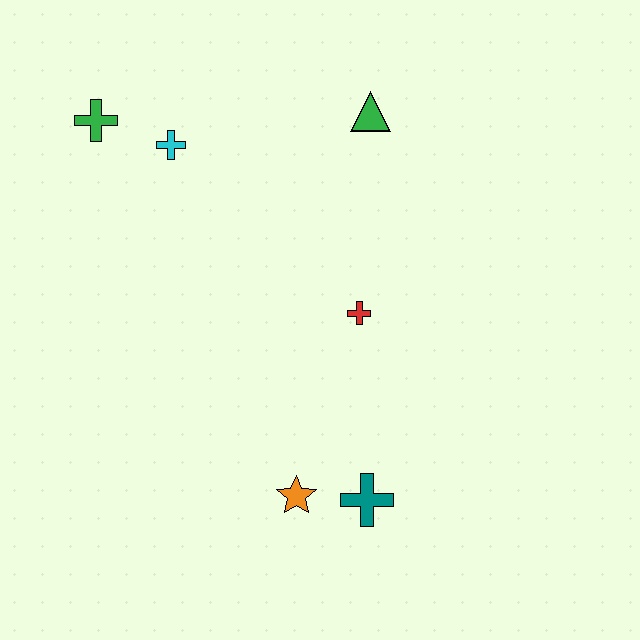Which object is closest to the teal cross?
The orange star is closest to the teal cross.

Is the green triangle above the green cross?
Yes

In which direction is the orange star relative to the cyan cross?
The orange star is below the cyan cross.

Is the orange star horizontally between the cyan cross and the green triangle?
Yes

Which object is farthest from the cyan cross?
The teal cross is farthest from the cyan cross.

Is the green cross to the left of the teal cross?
Yes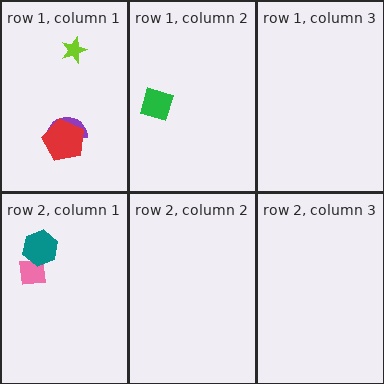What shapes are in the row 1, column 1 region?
The lime star, the purple semicircle, the red pentagon.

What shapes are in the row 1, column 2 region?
The green square.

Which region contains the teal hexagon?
The row 2, column 1 region.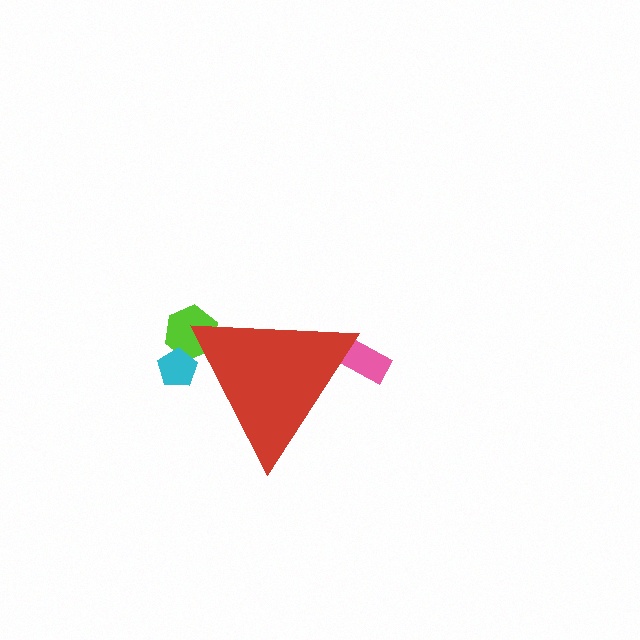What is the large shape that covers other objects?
A red triangle.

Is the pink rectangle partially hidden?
Yes, the pink rectangle is partially hidden behind the red triangle.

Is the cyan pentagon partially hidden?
Yes, the cyan pentagon is partially hidden behind the red triangle.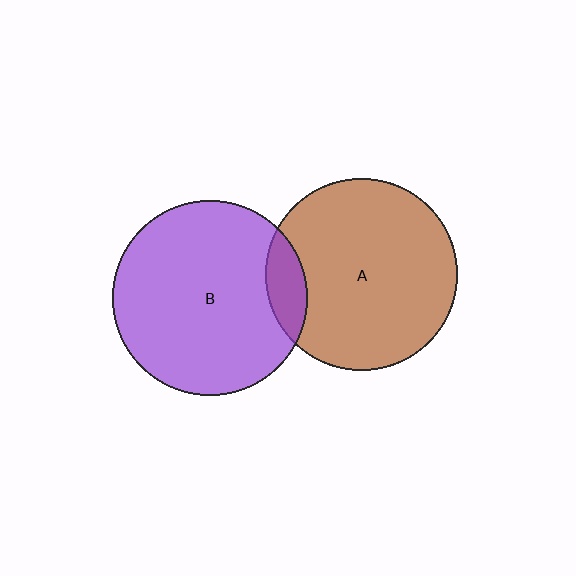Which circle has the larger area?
Circle B (purple).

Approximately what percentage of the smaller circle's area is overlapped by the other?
Approximately 10%.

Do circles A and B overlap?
Yes.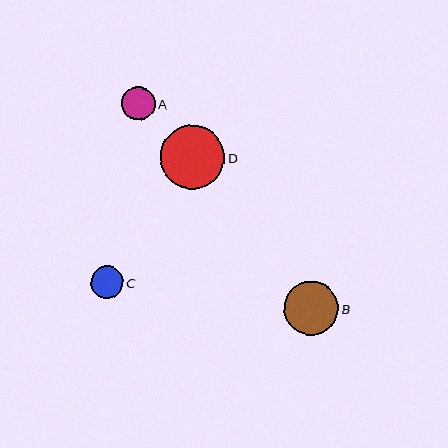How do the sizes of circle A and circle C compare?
Circle A and circle C are approximately the same size.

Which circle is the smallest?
Circle C is the smallest with a size of approximately 33 pixels.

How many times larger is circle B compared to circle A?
Circle B is approximately 1.6 times the size of circle A.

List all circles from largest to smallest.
From largest to smallest: D, B, A, C.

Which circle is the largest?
Circle D is the largest with a size of approximately 64 pixels.